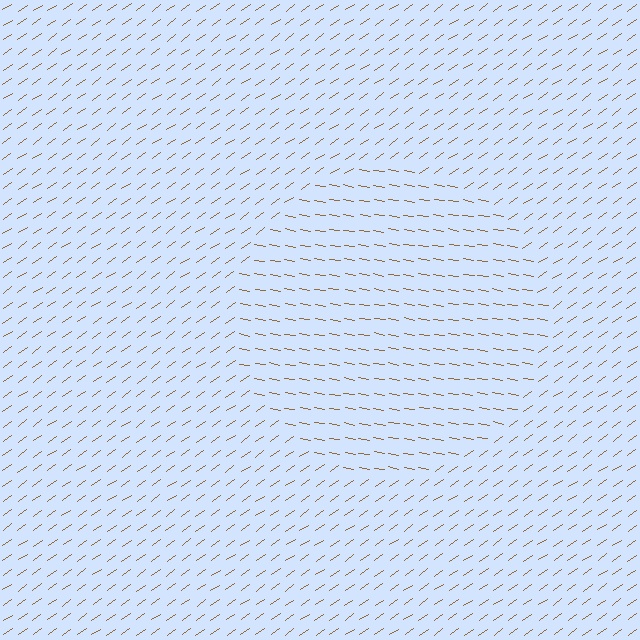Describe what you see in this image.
The image is filled with small brown line segments. A circle region in the image has lines oriented differently from the surrounding lines, creating a visible texture boundary.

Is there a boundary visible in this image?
Yes, there is a texture boundary formed by a change in line orientation.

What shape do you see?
I see a circle.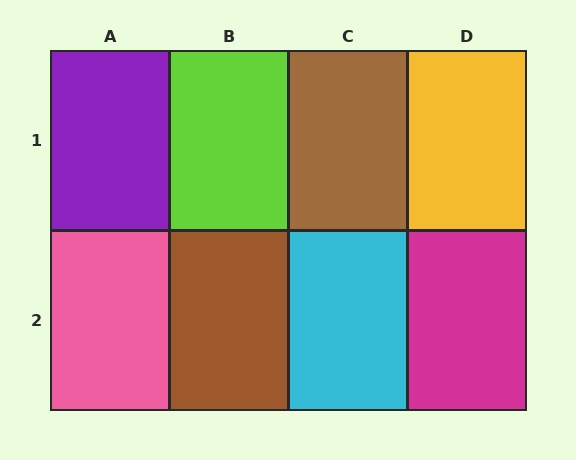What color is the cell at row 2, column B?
Brown.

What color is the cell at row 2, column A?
Pink.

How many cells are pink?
1 cell is pink.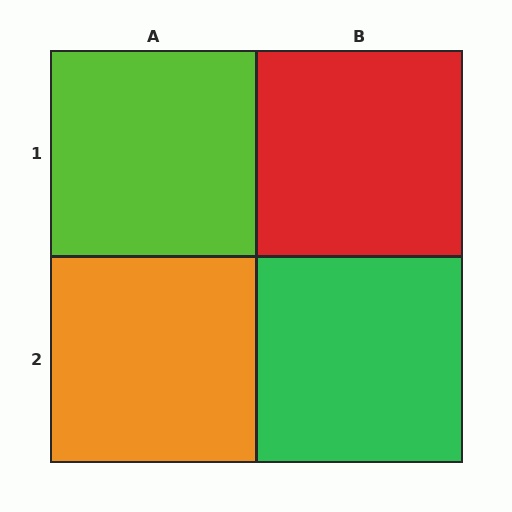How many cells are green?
1 cell is green.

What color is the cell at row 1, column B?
Red.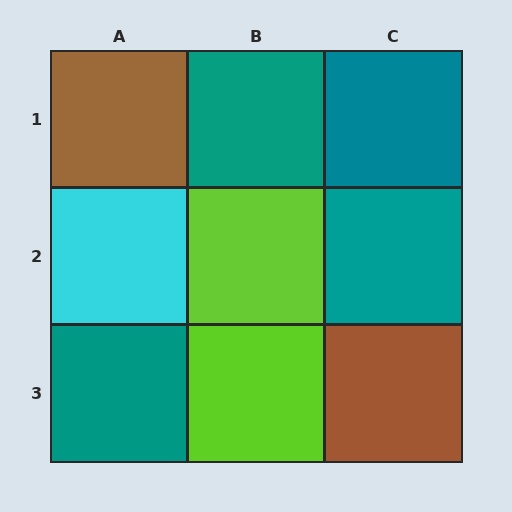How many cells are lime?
2 cells are lime.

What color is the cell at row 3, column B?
Lime.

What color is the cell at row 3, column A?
Teal.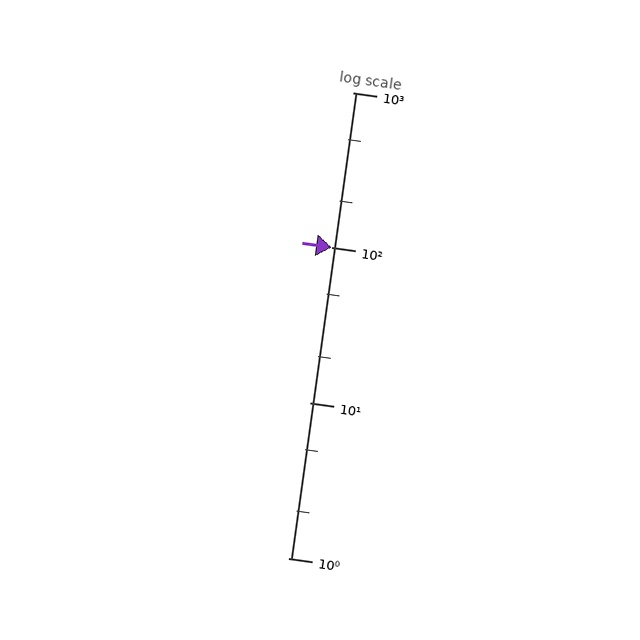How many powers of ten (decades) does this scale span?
The scale spans 3 decades, from 1 to 1000.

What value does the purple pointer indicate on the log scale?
The pointer indicates approximately 100.